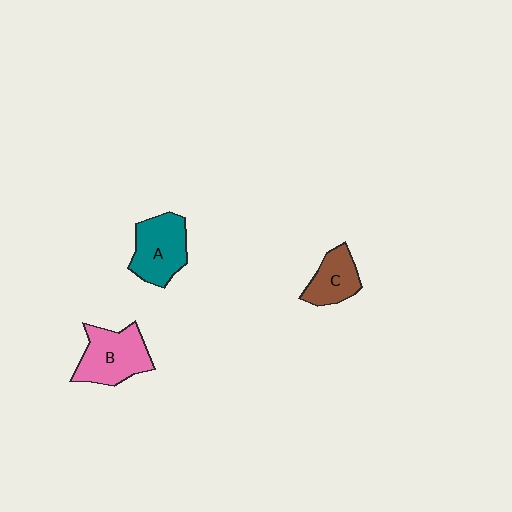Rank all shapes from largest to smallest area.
From largest to smallest: B (pink), A (teal), C (brown).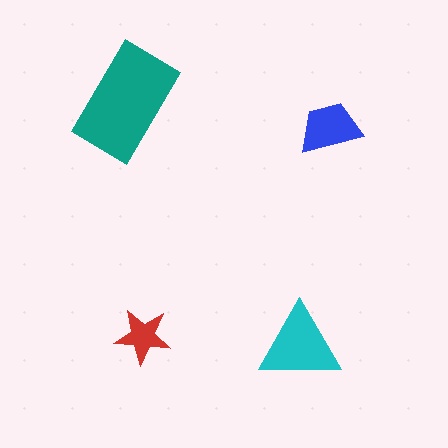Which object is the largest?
The teal rectangle.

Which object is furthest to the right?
The blue trapezoid is rightmost.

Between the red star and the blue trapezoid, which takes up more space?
The blue trapezoid.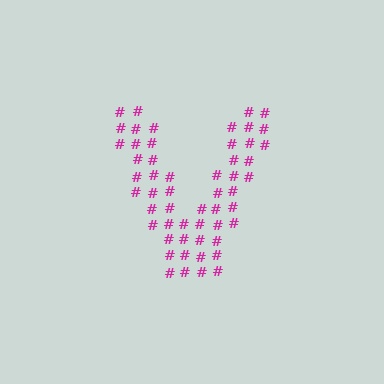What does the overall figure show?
The overall figure shows the letter V.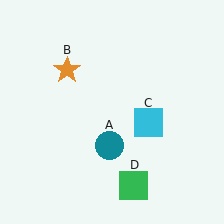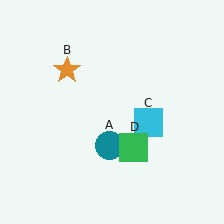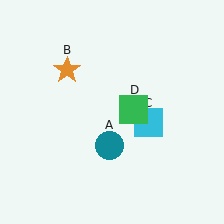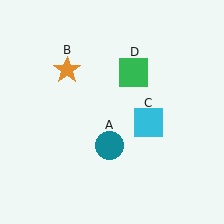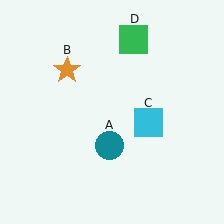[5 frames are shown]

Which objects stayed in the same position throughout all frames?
Teal circle (object A) and orange star (object B) and cyan square (object C) remained stationary.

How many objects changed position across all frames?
1 object changed position: green square (object D).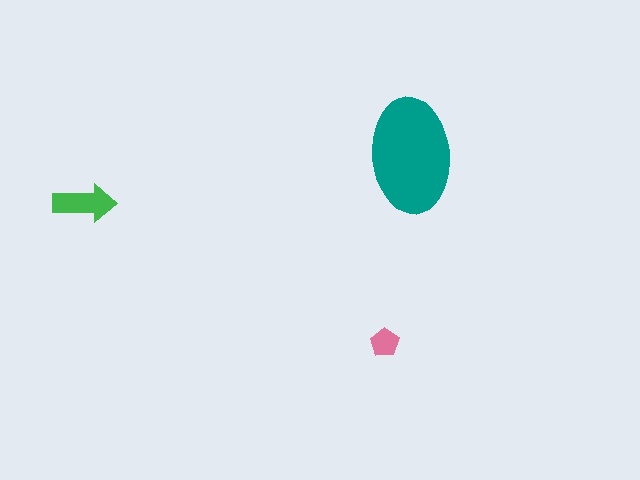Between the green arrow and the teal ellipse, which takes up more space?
The teal ellipse.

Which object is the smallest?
The pink pentagon.